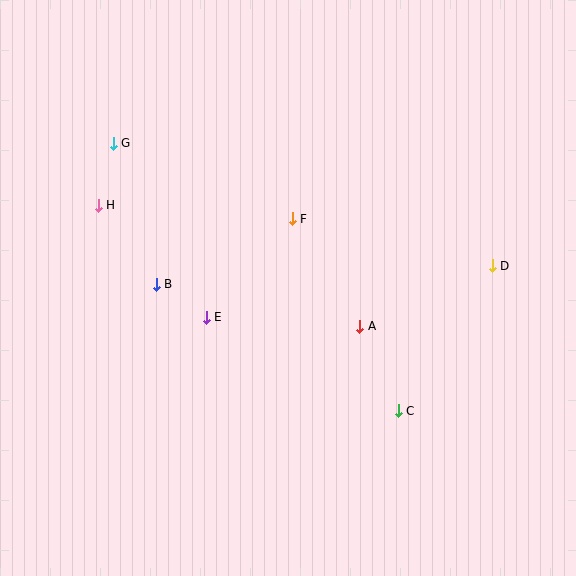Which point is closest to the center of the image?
Point F at (292, 219) is closest to the center.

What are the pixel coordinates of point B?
Point B is at (156, 284).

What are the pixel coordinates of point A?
Point A is at (360, 326).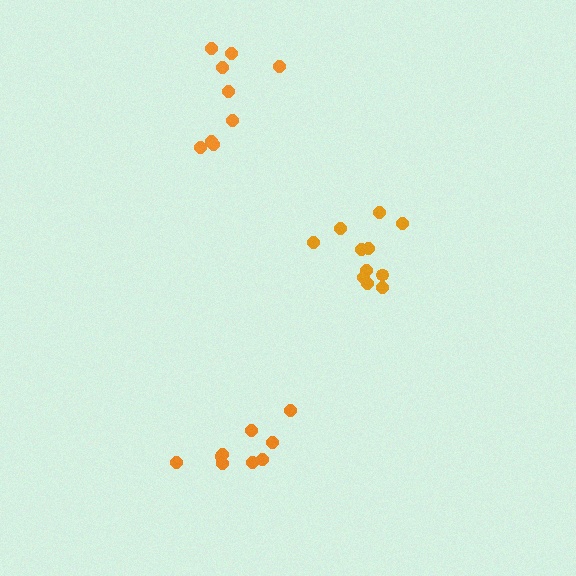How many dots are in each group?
Group 1: 9 dots, Group 2: 11 dots, Group 3: 9 dots (29 total).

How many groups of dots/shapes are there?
There are 3 groups.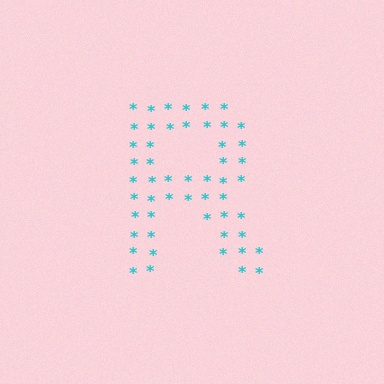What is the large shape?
The large shape is the letter R.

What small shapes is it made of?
It is made of small asterisks.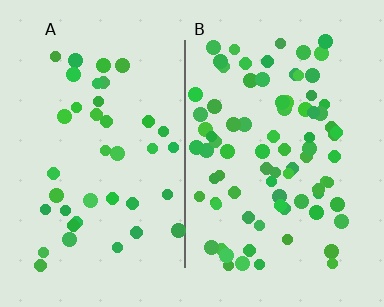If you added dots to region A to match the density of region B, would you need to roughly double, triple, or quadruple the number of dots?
Approximately double.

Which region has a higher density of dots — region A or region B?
B (the right).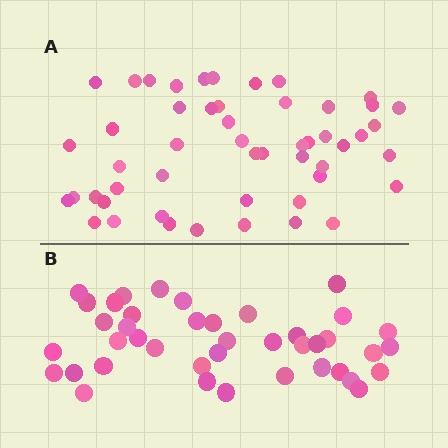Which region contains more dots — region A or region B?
Region A (the top region) has more dots.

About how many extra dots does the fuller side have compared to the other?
Region A has roughly 10 or so more dots than region B.